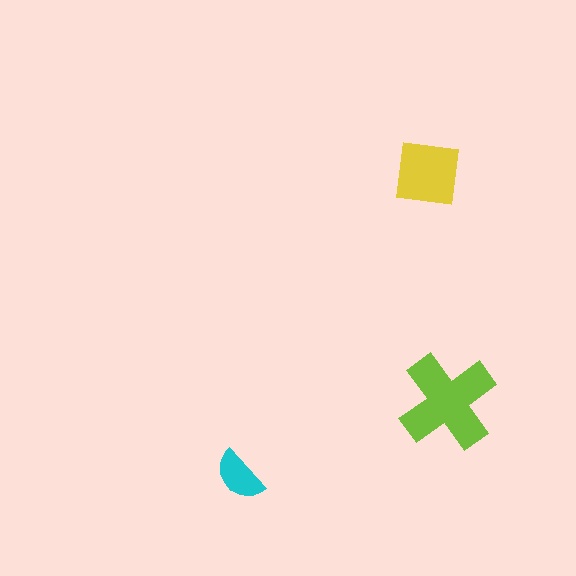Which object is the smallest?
The cyan semicircle.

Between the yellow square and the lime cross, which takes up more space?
The lime cross.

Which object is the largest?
The lime cross.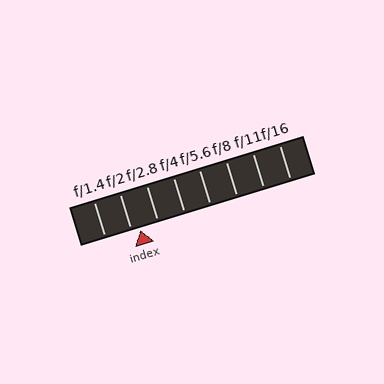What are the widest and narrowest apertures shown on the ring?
The widest aperture shown is f/1.4 and the narrowest is f/16.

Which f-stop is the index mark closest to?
The index mark is closest to f/2.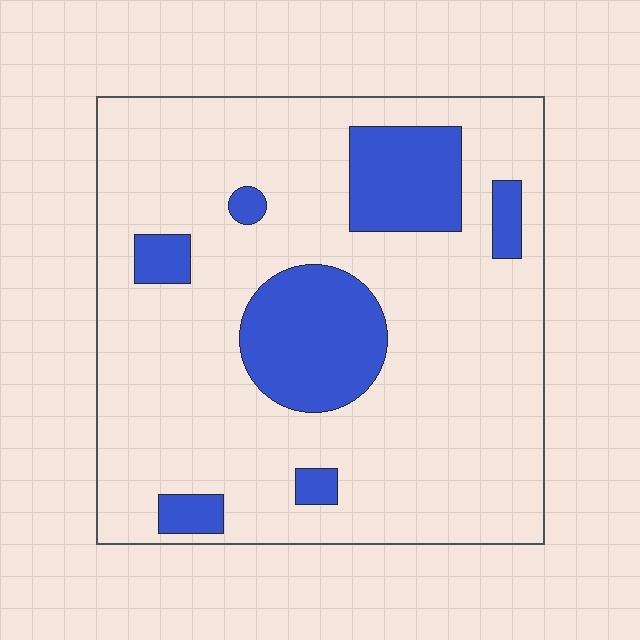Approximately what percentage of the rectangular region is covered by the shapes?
Approximately 20%.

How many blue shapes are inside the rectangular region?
7.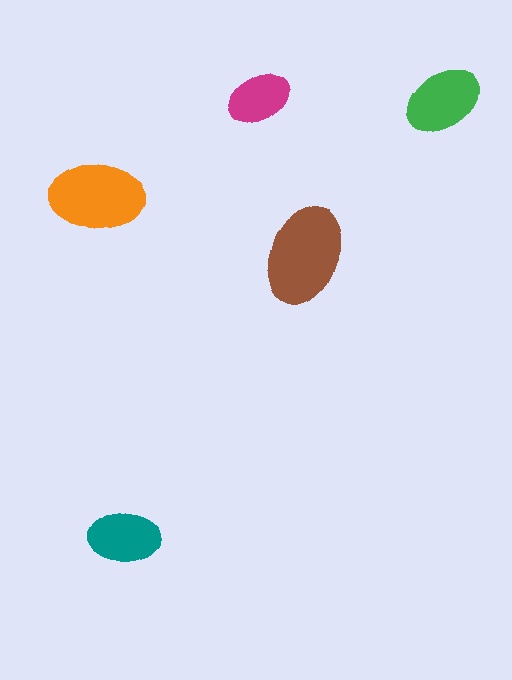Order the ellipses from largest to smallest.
the brown one, the orange one, the green one, the teal one, the magenta one.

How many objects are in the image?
There are 5 objects in the image.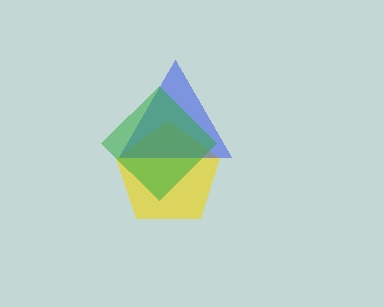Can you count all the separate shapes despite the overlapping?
Yes, there are 3 separate shapes.